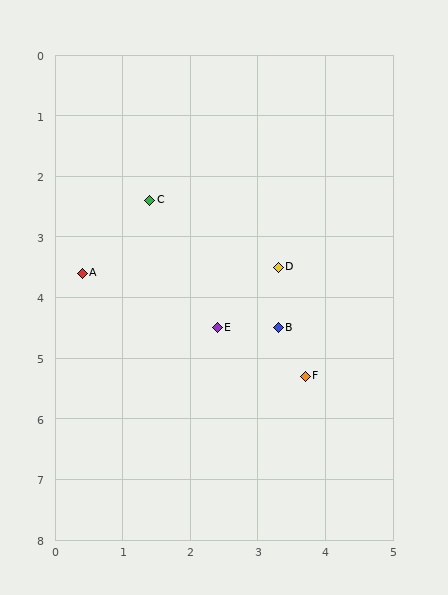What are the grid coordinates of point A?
Point A is at approximately (0.4, 3.6).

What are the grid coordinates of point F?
Point F is at approximately (3.7, 5.3).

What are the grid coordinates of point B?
Point B is at approximately (3.3, 4.5).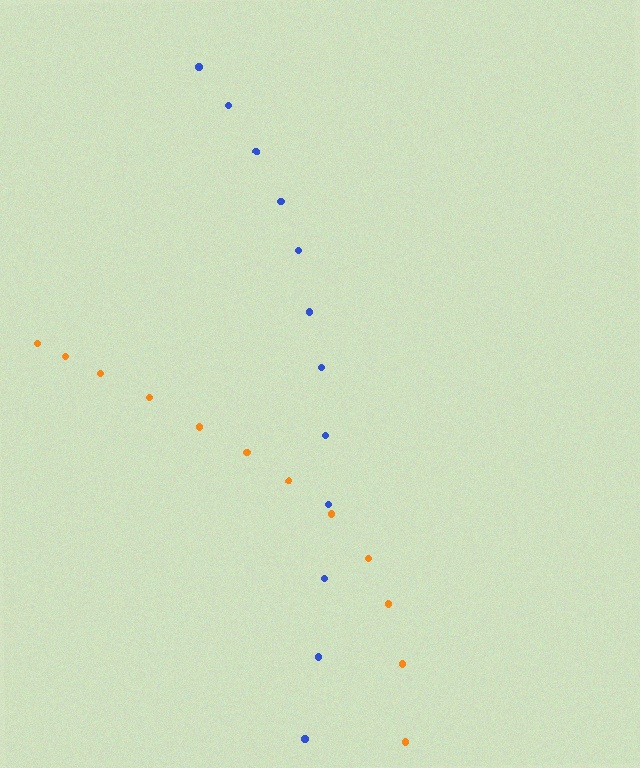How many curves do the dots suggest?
There are 2 distinct paths.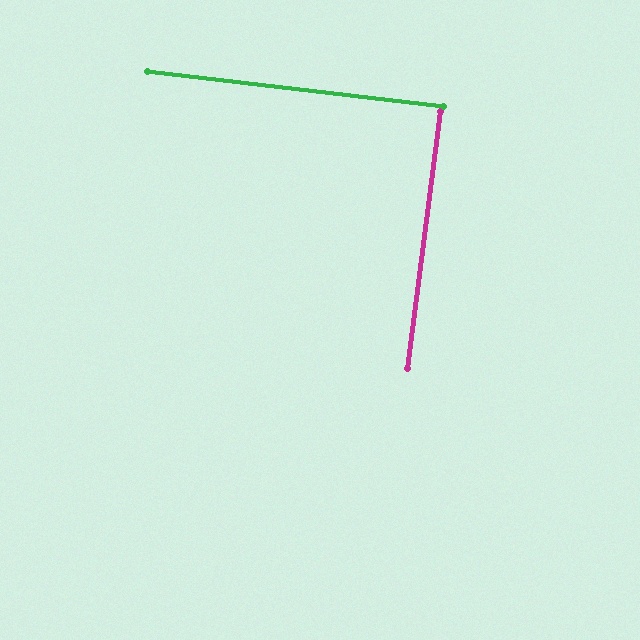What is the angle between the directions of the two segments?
Approximately 89 degrees.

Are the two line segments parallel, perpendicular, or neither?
Perpendicular — they meet at approximately 89°.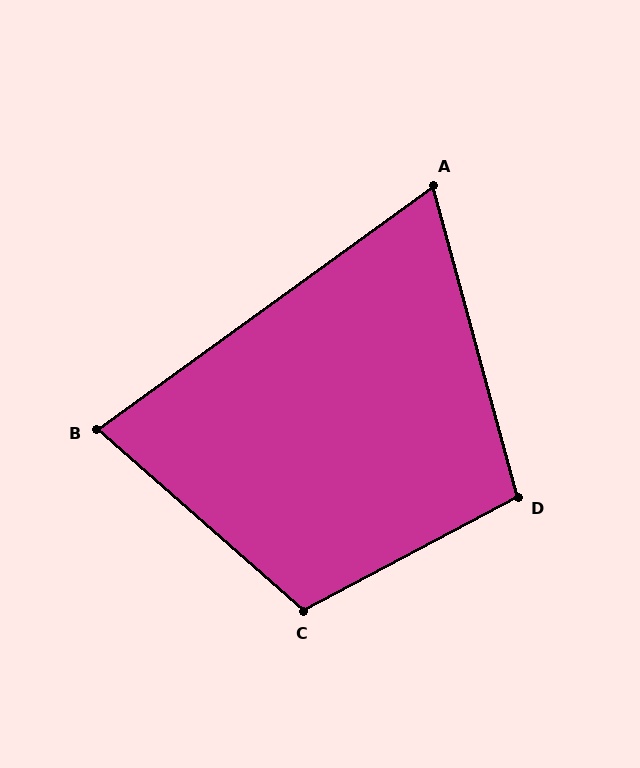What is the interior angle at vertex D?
Approximately 103 degrees (obtuse).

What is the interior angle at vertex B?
Approximately 77 degrees (acute).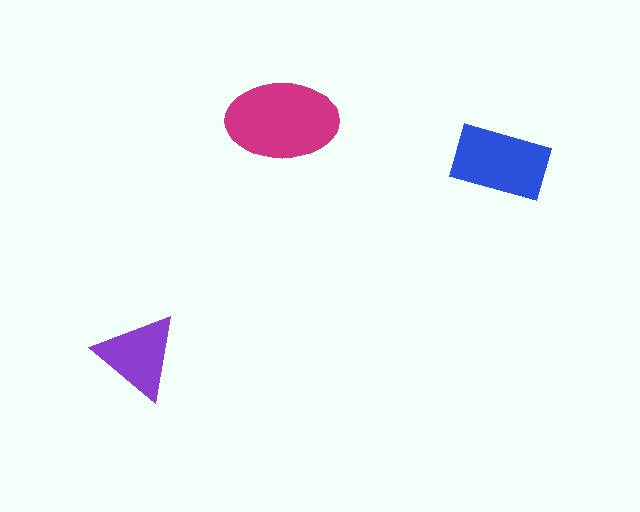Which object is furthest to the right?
The blue rectangle is rightmost.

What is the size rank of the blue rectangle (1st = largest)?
2nd.